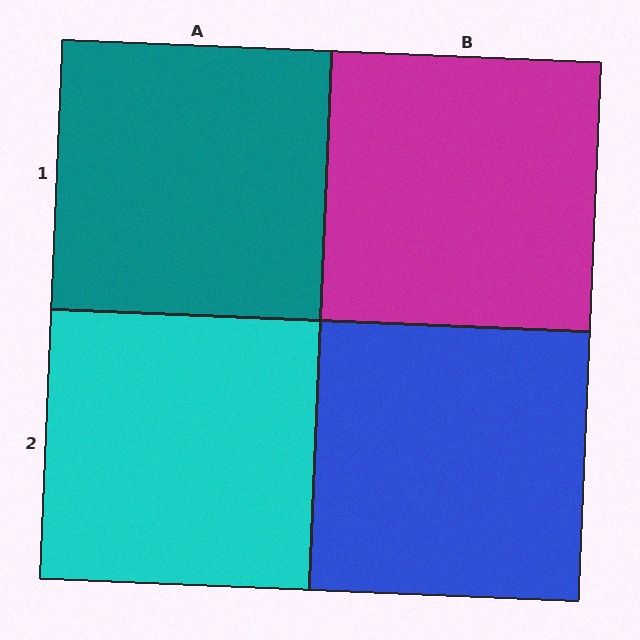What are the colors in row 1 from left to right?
Teal, magenta.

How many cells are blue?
1 cell is blue.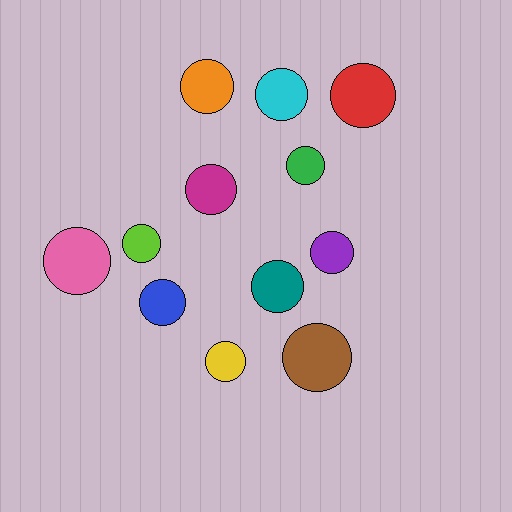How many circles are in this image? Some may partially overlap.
There are 12 circles.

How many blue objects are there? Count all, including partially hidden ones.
There is 1 blue object.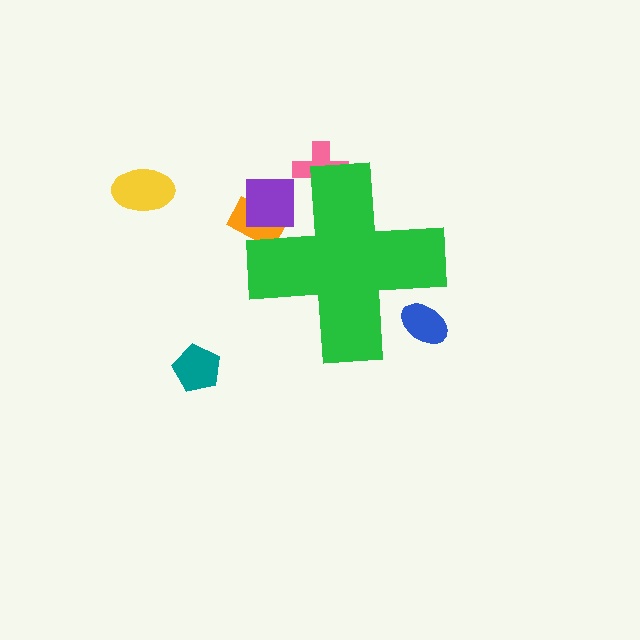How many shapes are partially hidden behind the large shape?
4 shapes are partially hidden.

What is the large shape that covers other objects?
A green cross.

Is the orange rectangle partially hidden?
Yes, the orange rectangle is partially hidden behind the green cross.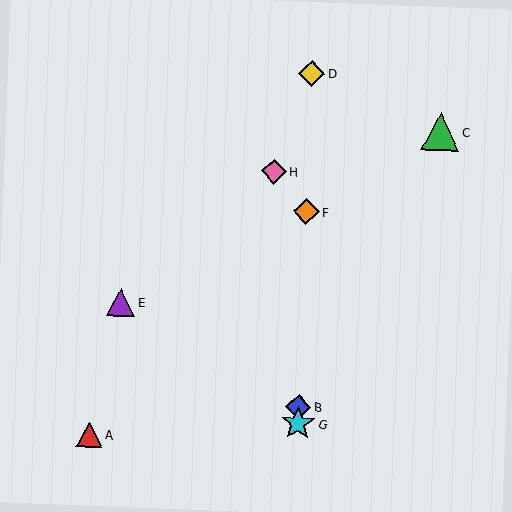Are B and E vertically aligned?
No, B is at x≈299 and E is at x≈121.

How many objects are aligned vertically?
4 objects (B, D, F, G) are aligned vertically.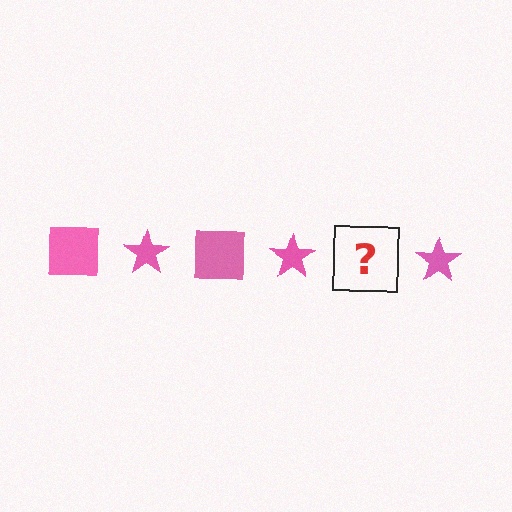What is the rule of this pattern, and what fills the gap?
The rule is that the pattern cycles through square, star shapes in pink. The gap should be filled with a pink square.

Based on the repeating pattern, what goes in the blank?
The blank should be a pink square.